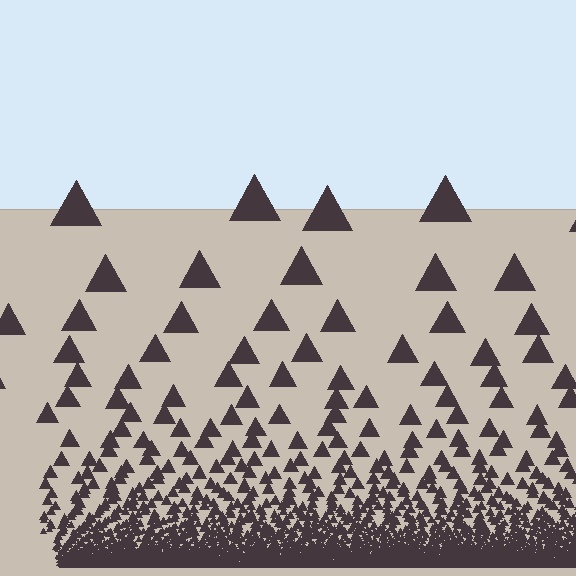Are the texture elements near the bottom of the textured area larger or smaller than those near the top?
Smaller. The gradient is inverted — elements near the bottom are smaller and denser.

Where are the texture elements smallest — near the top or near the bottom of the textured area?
Near the bottom.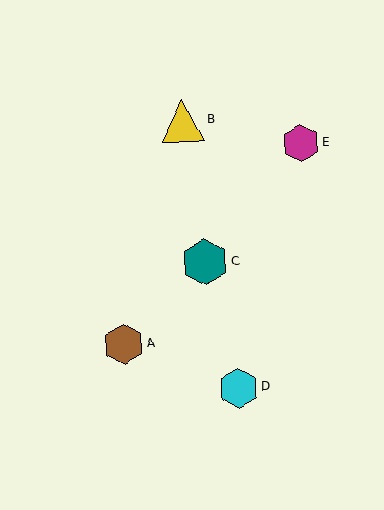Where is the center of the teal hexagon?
The center of the teal hexagon is at (205, 262).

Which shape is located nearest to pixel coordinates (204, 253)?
The teal hexagon (labeled C) at (205, 262) is nearest to that location.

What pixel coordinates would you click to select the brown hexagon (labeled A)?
Click at (124, 344) to select the brown hexagon A.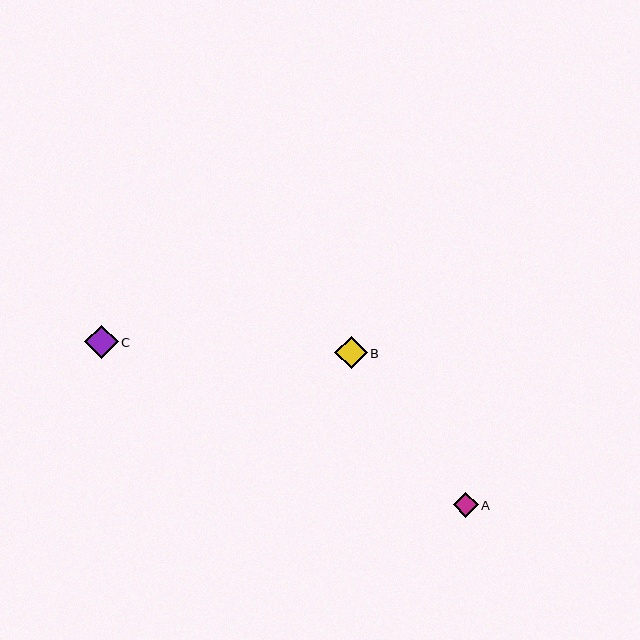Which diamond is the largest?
Diamond C is the largest with a size of approximately 33 pixels.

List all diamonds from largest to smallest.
From largest to smallest: C, B, A.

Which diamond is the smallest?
Diamond A is the smallest with a size of approximately 25 pixels.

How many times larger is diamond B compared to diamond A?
Diamond B is approximately 1.3 times the size of diamond A.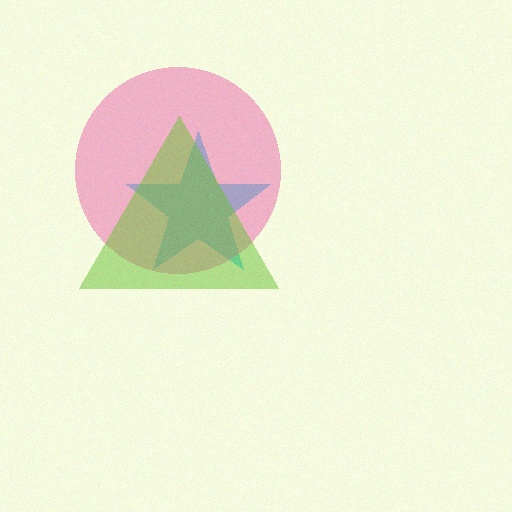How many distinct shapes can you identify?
There are 3 distinct shapes: a cyan star, a pink circle, a lime triangle.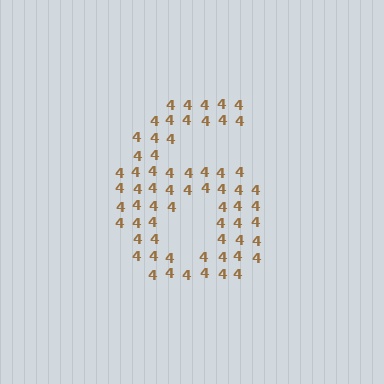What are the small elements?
The small elements are digit 4's.